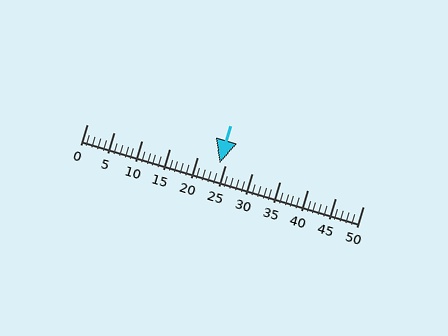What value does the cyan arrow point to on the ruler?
The cyan arrow points to approximately 24.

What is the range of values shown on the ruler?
The ruler shows values from 0 to 50.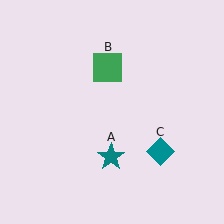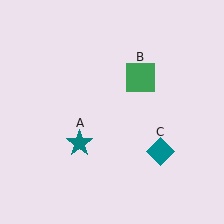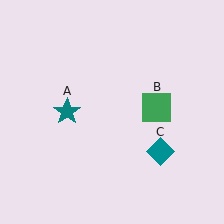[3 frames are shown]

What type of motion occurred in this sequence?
The teal star (object A), green square (object B) rotated clockwise around the center of the scene.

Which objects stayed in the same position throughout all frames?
Teal diamond (object C) remained stationary.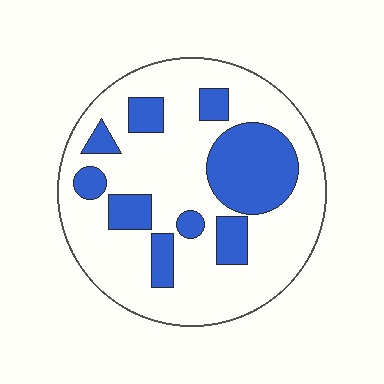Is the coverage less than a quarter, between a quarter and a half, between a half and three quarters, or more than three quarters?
Between a quarter and a half.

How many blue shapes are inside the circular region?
9.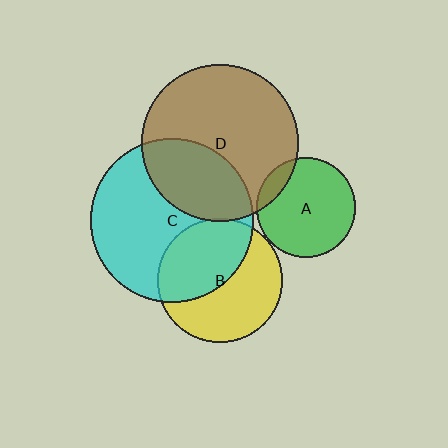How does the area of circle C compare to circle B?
Approximately 1.7 times.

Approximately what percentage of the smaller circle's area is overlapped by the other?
Approximately 15%.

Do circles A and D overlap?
Yes.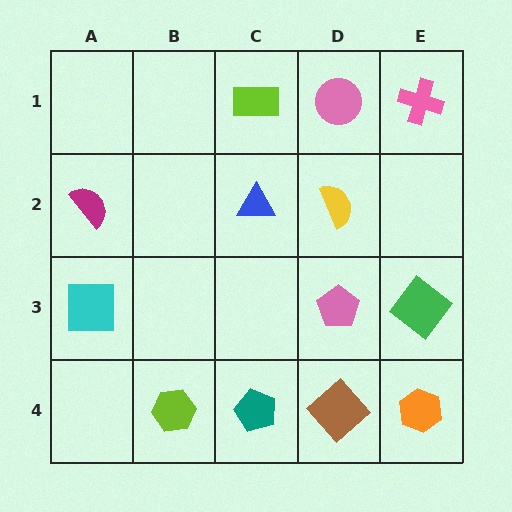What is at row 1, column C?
A lime rectangle.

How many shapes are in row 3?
3 shapes.